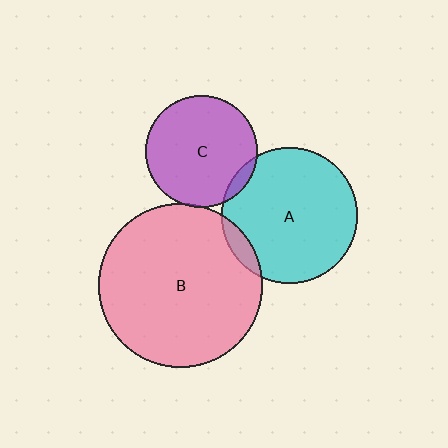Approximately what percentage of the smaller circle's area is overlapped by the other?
Approximately 5%.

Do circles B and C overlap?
Yes.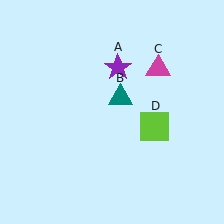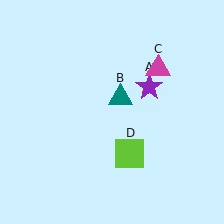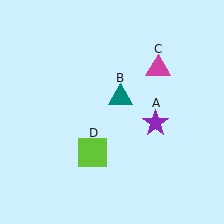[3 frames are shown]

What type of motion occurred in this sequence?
The purple star (object A), lime square (object D) rotated clockwise around the center of the scene.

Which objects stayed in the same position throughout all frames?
Teal triangle (object B) and magenta triangle (object C) remained stationary.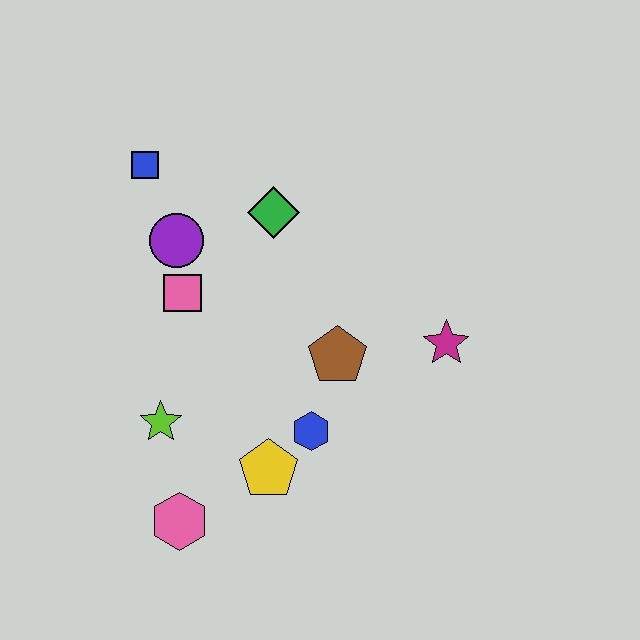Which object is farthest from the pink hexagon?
The blue square is farthest from the pink hexagon.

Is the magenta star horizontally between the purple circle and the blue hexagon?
No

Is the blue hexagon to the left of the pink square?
No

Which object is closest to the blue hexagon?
The yellow pentagon is closest to the blue hexagon.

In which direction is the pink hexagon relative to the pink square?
The pink hexagon is below the pink square.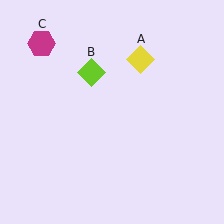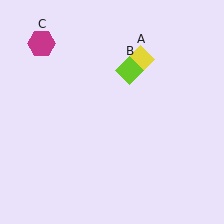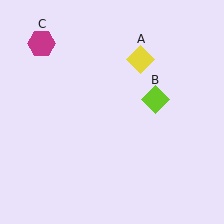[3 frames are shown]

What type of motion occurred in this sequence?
The lime diamond (object B) rotated clockwise around the center of the scene.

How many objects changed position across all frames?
1 object changed position: lime diamond (object B).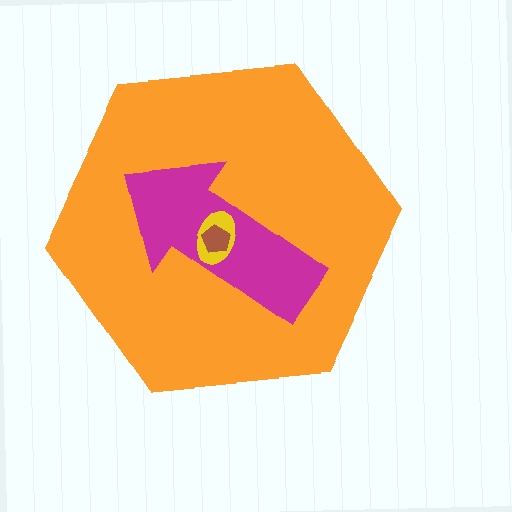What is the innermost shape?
The brown pentagon.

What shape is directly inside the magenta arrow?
The yellow ellipse.